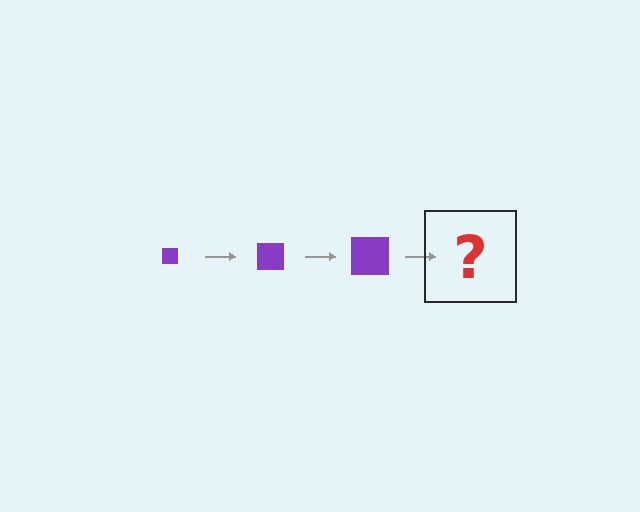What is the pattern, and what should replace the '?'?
The pattern is that the square gets progressively larger each step. The '?' should be a purple square, larger than the previous one.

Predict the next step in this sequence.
The next step is a purple square, larger than the previous one.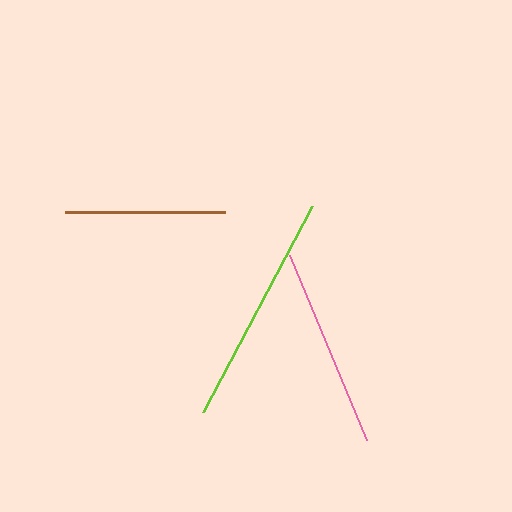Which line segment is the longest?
The lime line is the longest at approximately 233 pixels.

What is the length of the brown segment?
The brown segment is approximately 160 pixels long.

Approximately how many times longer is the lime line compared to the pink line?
The lime line is approximately 1.2 times the length of the pink line.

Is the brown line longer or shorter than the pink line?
The pink line is longer than the brown line.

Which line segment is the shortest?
The brown line is the shortest at approximately 160 pixels.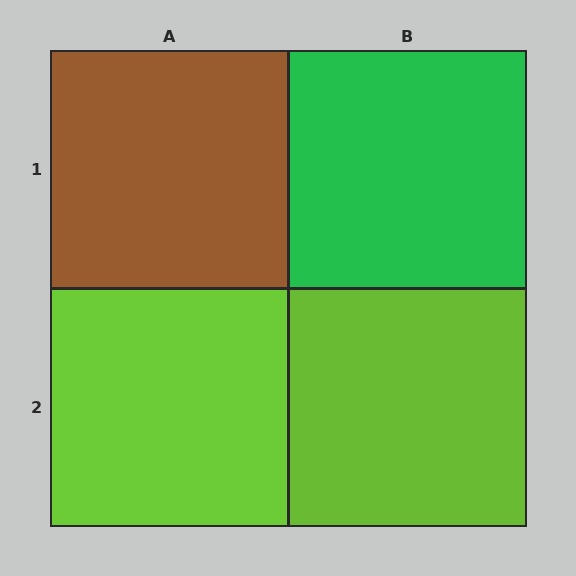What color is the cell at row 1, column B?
Green.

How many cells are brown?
1 cell is brown.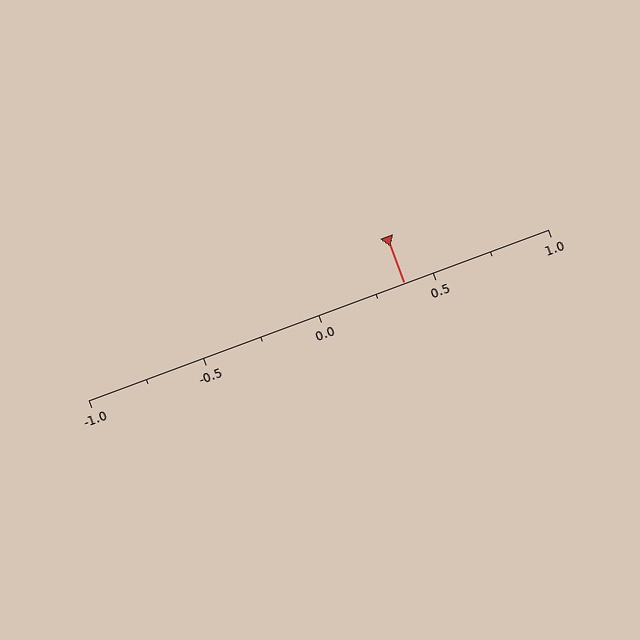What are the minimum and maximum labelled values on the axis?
The axis runs from -1.0 to 1.0.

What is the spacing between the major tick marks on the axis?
The major ticks are spaced 0.5 apart.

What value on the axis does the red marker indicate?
The marker indicates approximately 0.38.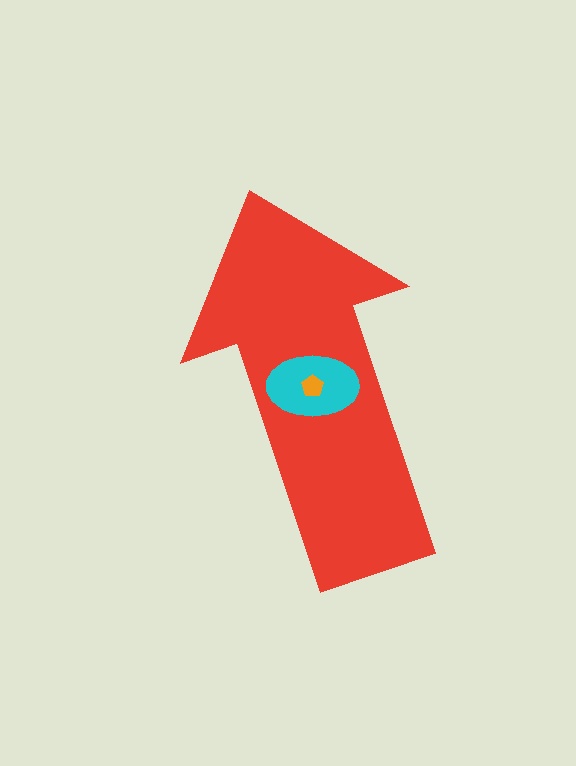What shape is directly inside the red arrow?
The cyan ellipse.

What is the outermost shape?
The red arrow.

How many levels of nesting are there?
3.